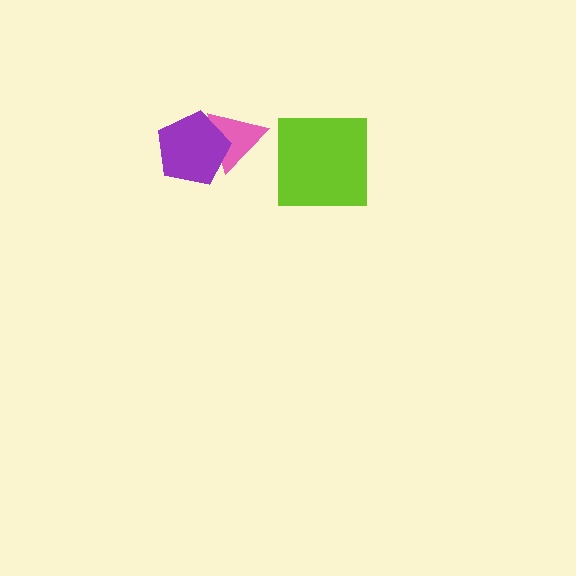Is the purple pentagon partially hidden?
No, no other shape covers it.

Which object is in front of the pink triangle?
The purple pentagon is in front of the pink triangle.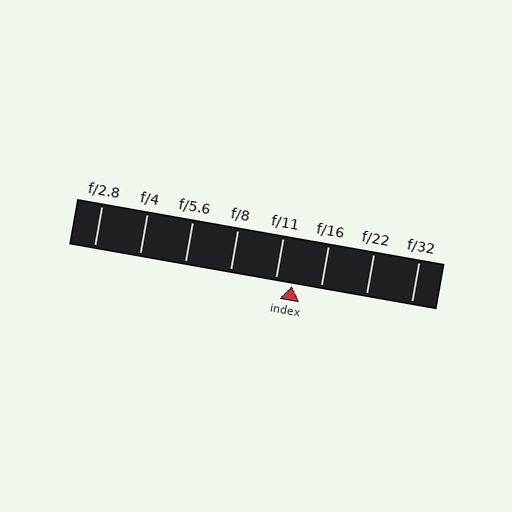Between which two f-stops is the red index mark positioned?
The index mark is between f/11 and f/16.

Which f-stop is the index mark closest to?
The index mark is closest to f/11.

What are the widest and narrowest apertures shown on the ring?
The widest aperture shown is f/2.8 and the narrowest is f/32.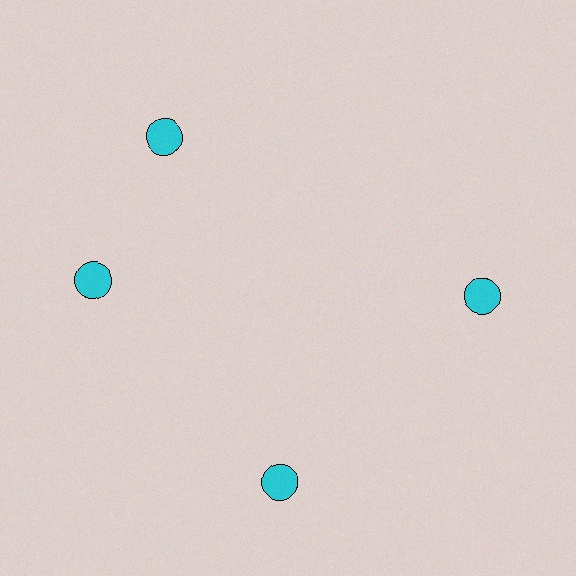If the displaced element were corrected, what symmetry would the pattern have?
It would have 4-fold rotational symmetry — the pattern would map onto itself every 90 degrees.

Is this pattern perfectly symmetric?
No. The 4 cyan circles are arranged in a ring, but one element near the 12 o'clock position is rotated out of alignment along the ring, breaking the 4-fold rotational symmetry.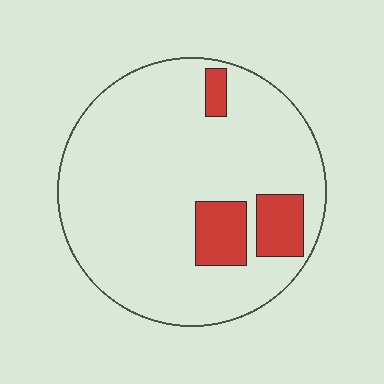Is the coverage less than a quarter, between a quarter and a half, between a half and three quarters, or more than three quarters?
Less than a quarter.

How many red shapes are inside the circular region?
3.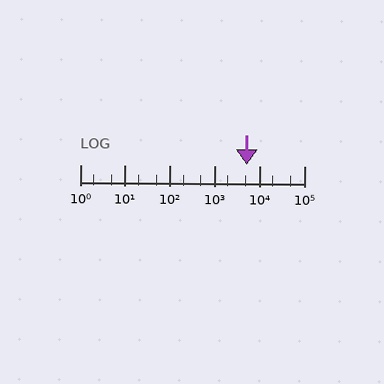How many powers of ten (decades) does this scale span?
The scale spans 5 decades, from 1 to 100000.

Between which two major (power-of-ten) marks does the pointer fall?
The pointer is between 1000 and 10000.